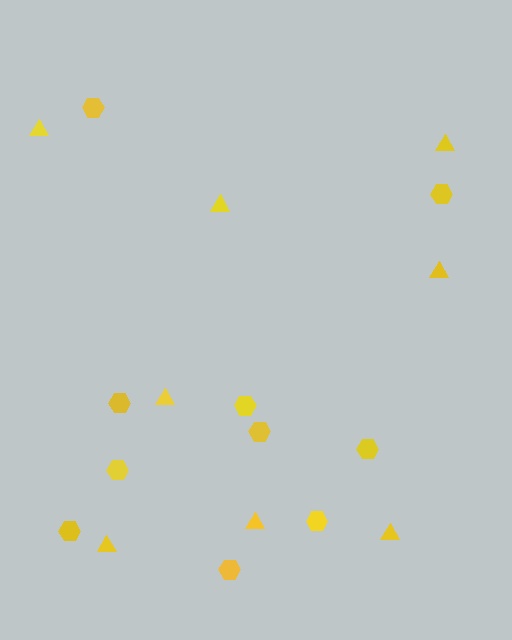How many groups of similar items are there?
There are 2 groups: one group of hexagons (10) and one group of triangles (8).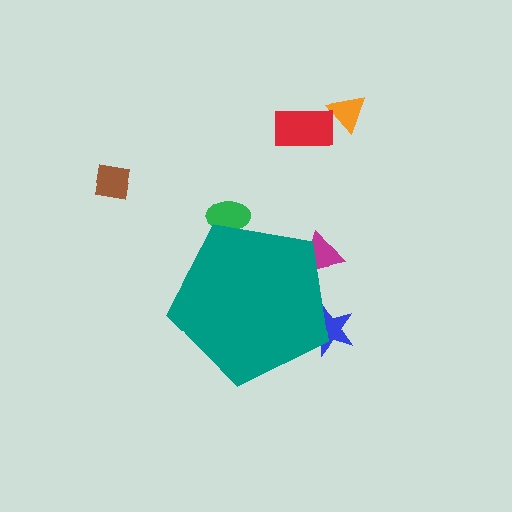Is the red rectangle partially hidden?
No, the red rectangle is fully visible.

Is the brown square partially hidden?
No, the brown square is fully visible.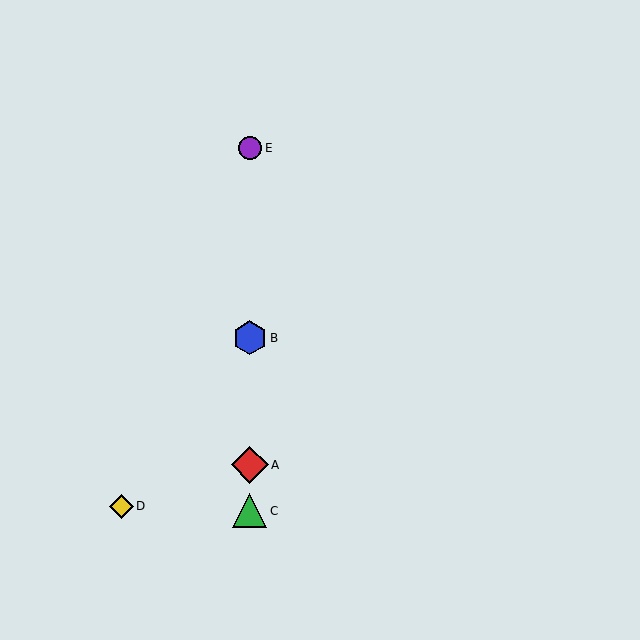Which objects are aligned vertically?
Objects A, B, C, E are aligned vertically.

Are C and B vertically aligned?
Yes, both are at x≈250.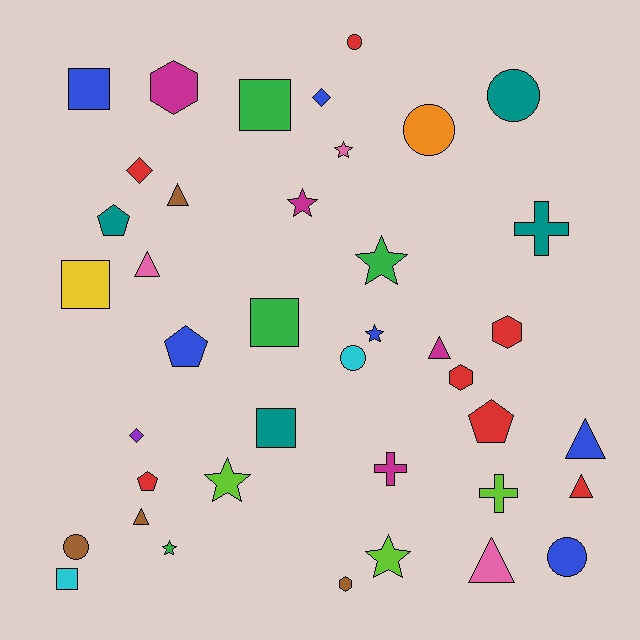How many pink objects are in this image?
There are 3 pink objects.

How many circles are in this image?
There are 6 circles.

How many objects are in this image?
There are 40 objects.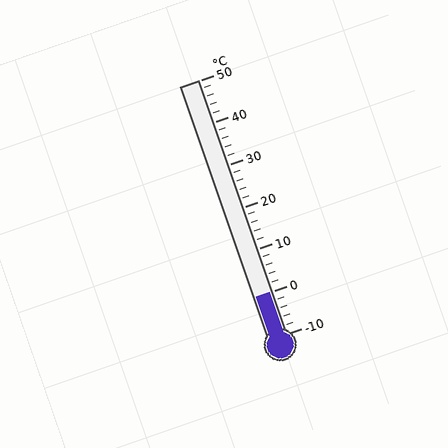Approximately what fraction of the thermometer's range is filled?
The thermometer is filled to approximately 15% of its range.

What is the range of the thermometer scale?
The thermometer scale ranges from -10°C to 50°C.